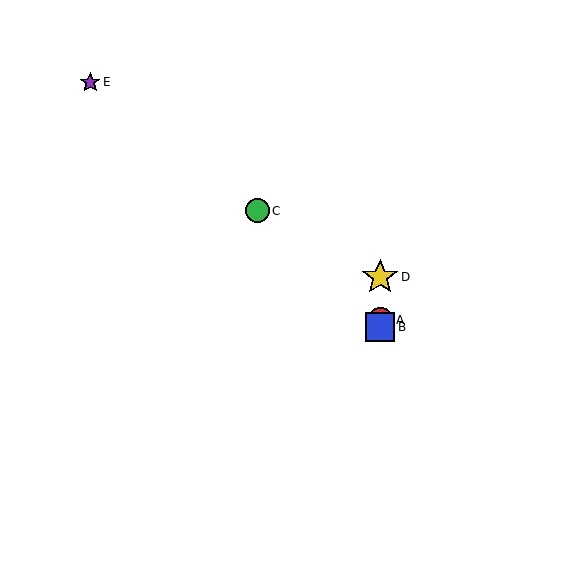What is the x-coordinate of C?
Object C is at x≈257.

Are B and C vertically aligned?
No, B is at x≈380 and C is at x≈257.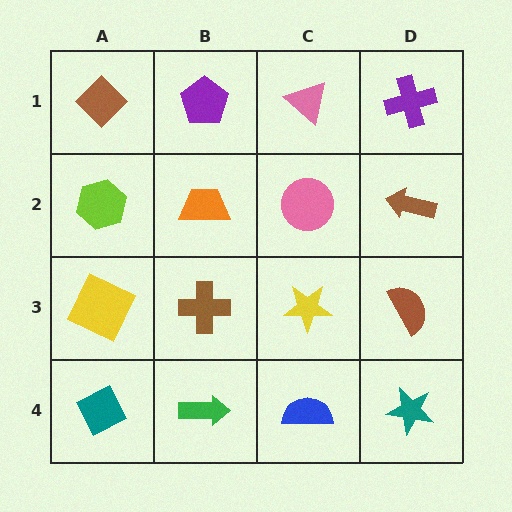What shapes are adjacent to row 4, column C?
A yellow star (row 3, column C), a green arrow (row 4, column B), a teal star (row 4, column D).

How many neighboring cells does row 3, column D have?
3.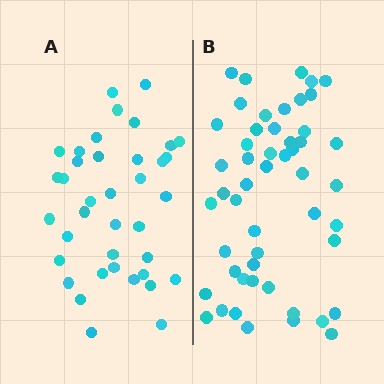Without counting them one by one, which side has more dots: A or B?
Region B (the right region) has more dots.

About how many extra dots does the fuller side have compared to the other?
Region B has approximately 15 more dots than region A.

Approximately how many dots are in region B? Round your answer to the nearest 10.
About 50 dots. (The exact count is 51, which rounds to 50.)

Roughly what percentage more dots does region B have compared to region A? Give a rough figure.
About 35% more.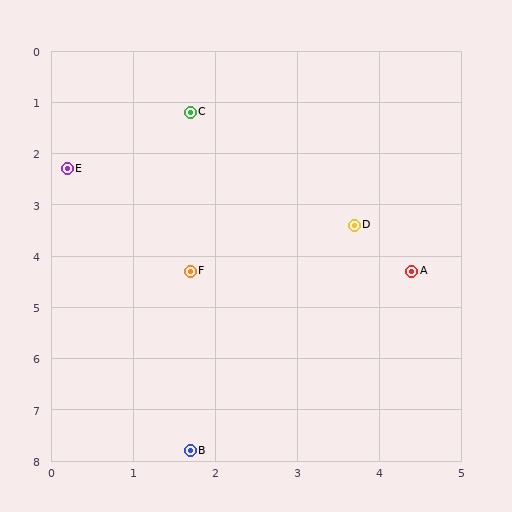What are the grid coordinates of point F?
Point F is at approximately (1.7, 4.3).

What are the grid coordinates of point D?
Point D is at approximately (3.7, 3.4).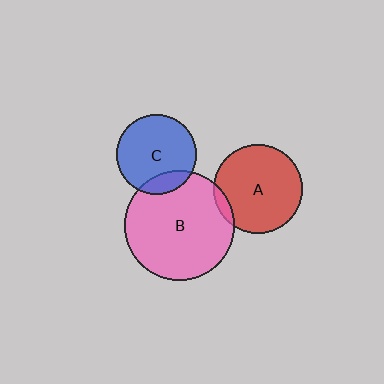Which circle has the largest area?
Circle B (pink).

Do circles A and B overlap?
Yes.